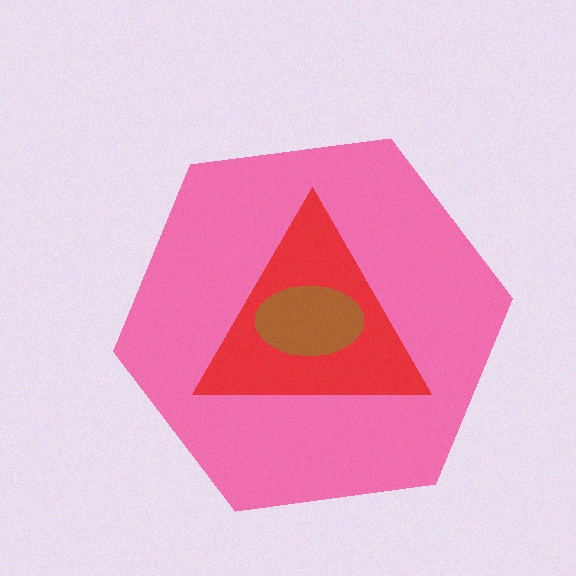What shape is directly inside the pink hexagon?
The red triangle.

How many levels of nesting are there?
3.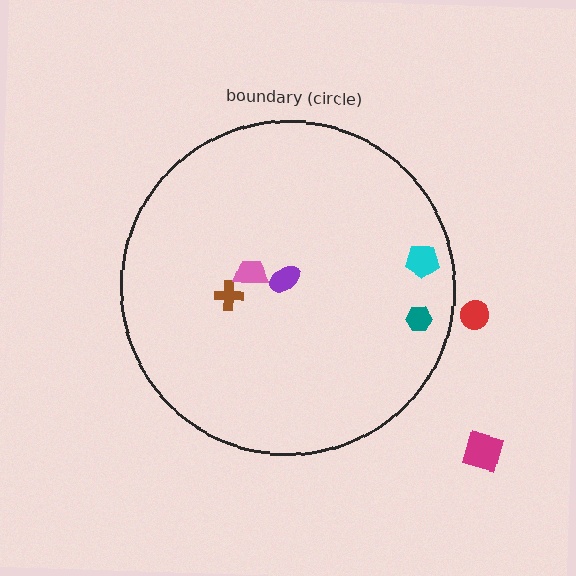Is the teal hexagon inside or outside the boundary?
Inside.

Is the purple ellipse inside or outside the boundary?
Inside.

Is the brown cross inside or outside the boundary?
Inside.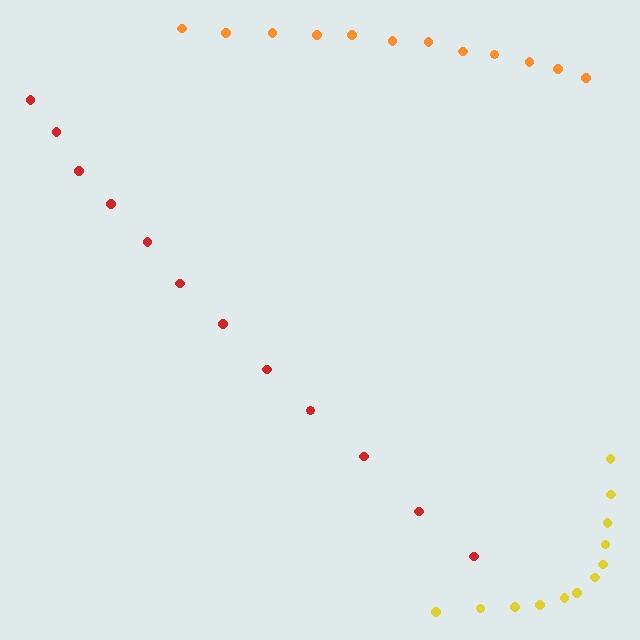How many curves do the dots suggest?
There are 3 distinct paths.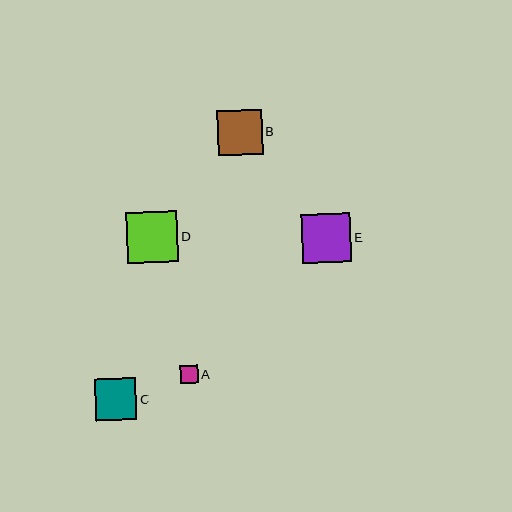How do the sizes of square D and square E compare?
Square D and square E are approximately the same size.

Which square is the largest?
Square D is the largest with a size of approximately 51 pixels.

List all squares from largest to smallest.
From largest to smallest: D, E, B, C, A.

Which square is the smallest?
Square A is the smallest with a size of approximately 18 pixels.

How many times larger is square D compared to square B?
Square D is approximately 1.1 times the size of square B.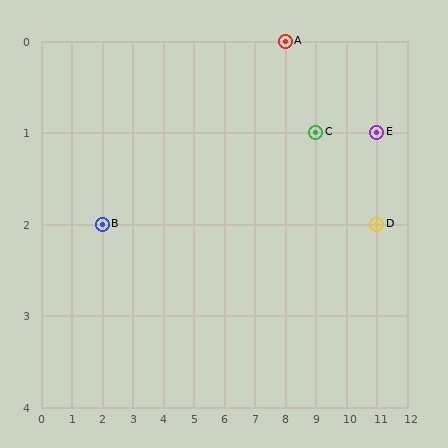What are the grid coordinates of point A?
Point A is at grid coordinates (8, 0).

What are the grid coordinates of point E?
Point E is at grid coordinates (11, 1).